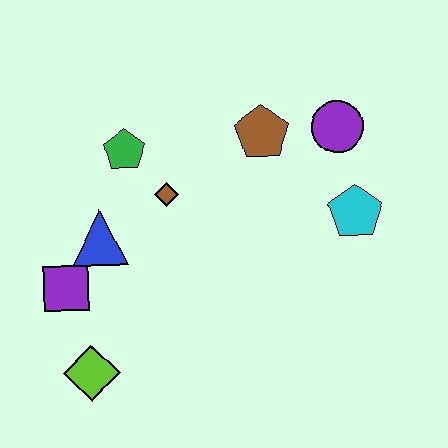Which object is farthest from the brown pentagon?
The lime diamond is farthest from the brown pentagon.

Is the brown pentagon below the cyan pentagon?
No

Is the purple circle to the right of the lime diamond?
Yes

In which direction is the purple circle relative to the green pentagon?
The purple circle is to the right of the green pentagon.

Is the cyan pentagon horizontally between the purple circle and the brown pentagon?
No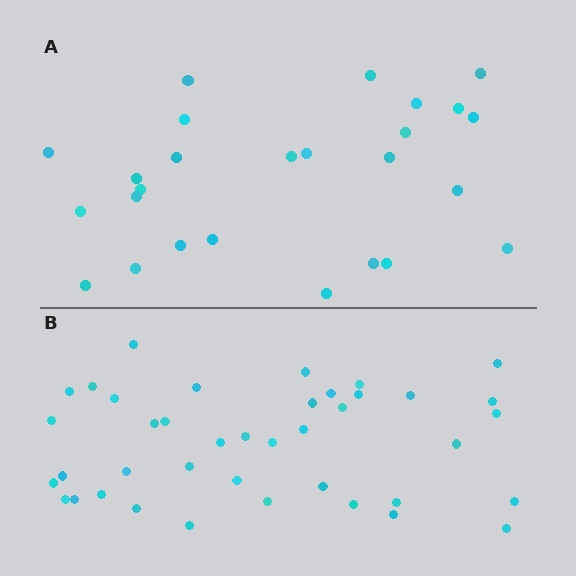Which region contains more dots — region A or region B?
Region B (the bottom region) has more dots.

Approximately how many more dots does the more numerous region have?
Region B has approximately 15 more dots than region A.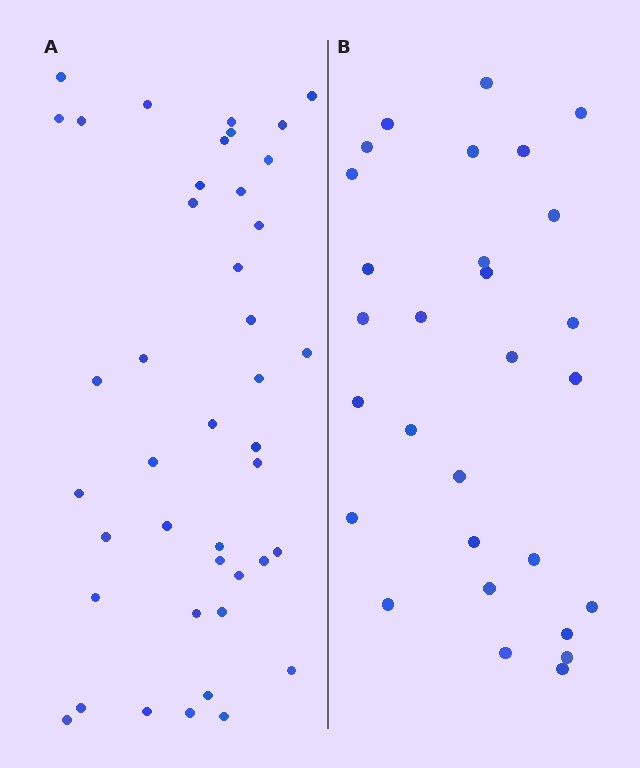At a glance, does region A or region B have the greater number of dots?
Region A (the left region) has more dots.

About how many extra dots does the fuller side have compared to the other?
Region A has approximately 15 more dots than region B.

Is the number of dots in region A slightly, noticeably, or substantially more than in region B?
Region A has noticeably more, but not dramatically so. The ratio is roughly 1.4 to 1.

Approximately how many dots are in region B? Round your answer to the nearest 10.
About 30 dots. (The exact count is 29, which rounds to 30.)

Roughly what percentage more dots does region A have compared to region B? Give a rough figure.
About 45% more.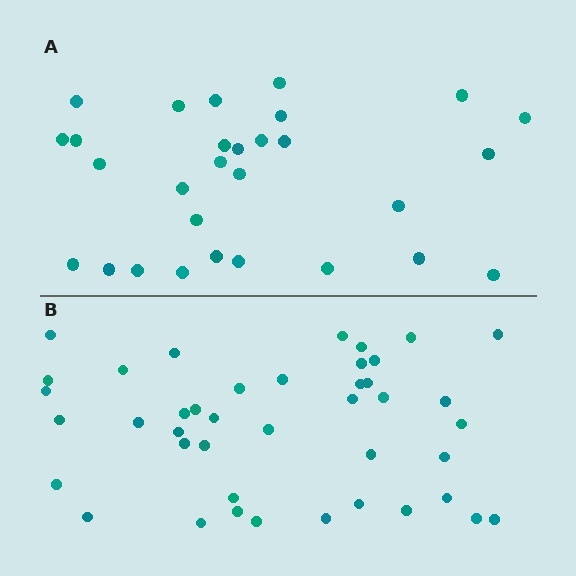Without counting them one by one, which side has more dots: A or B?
Region B (the bottom region) has more dots.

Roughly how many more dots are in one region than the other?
Region B has approximately 15 more dots than region A.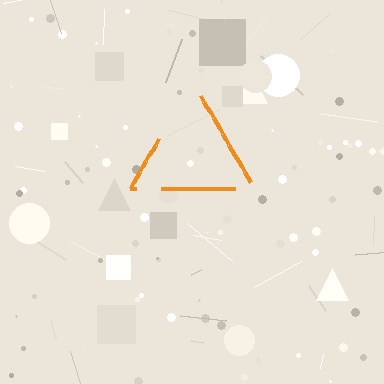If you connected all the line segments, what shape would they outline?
They would outline a triangle.